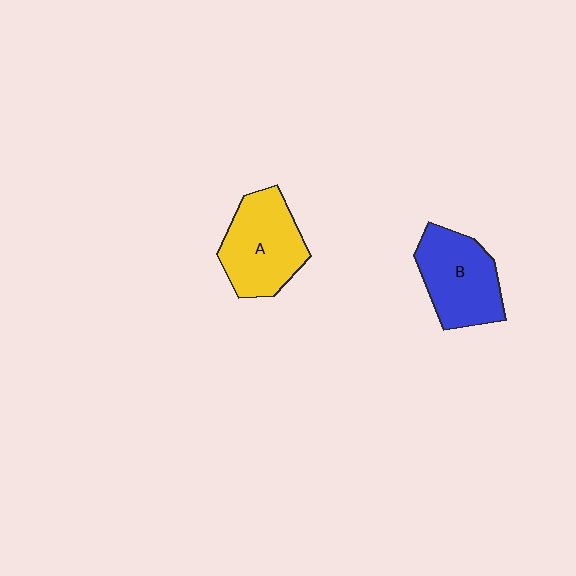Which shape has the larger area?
Shape A (yellow).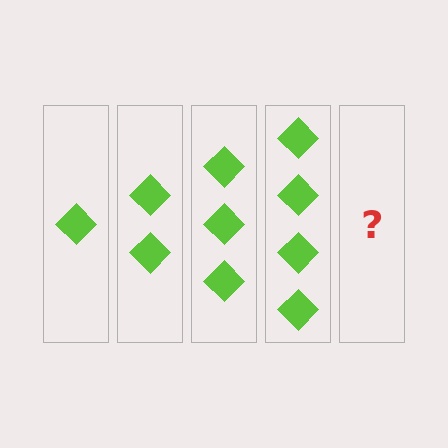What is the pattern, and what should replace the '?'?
The pattern is that each step adds one more diamond. The '?' should be 5 diamonds.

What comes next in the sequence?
The next element should be 5 diamonds.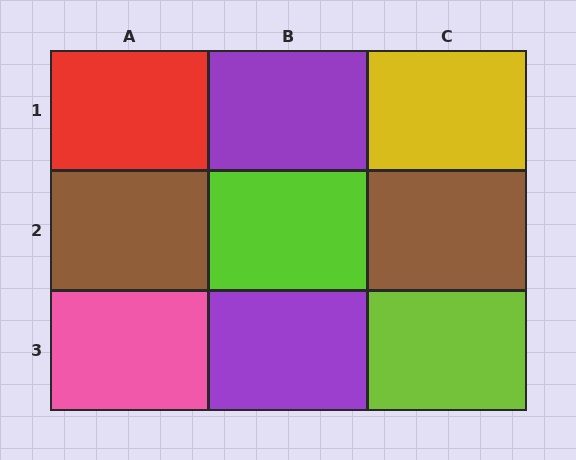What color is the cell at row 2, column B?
Lime.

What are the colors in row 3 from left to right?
Pink, purple, lime.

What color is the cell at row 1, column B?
Purple.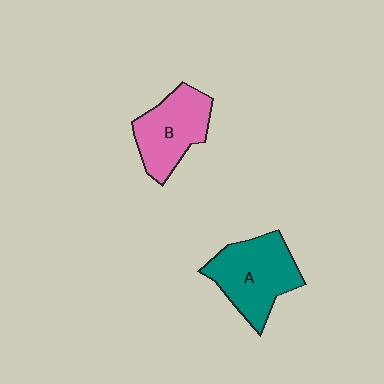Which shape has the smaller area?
Shape B (pink).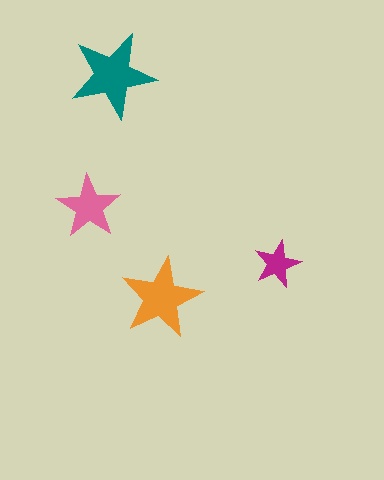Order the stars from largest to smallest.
the teal one, the orange one, the pink one, the magenta one.